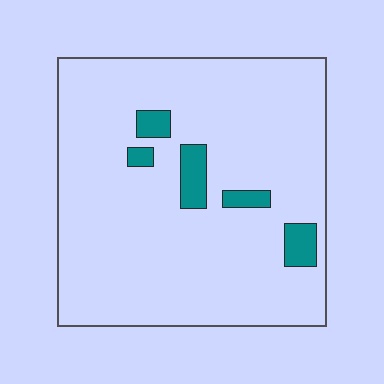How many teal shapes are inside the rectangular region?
5.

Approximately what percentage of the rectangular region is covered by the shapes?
Approximately 10%.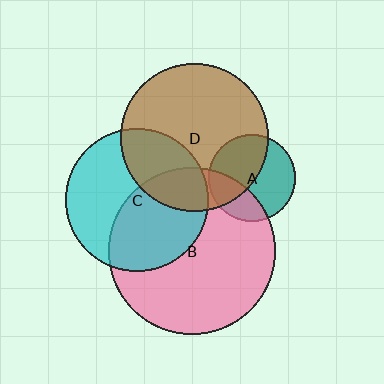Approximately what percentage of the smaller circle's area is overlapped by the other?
Approximately 30%.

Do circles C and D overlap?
Yes.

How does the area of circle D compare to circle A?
Approximately 2.9 times.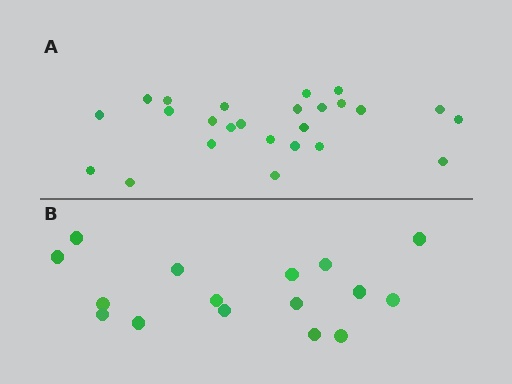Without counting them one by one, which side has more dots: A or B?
Region A (the top region) has more dots.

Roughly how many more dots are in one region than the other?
Region A has roughly 8 or so more dots than region B.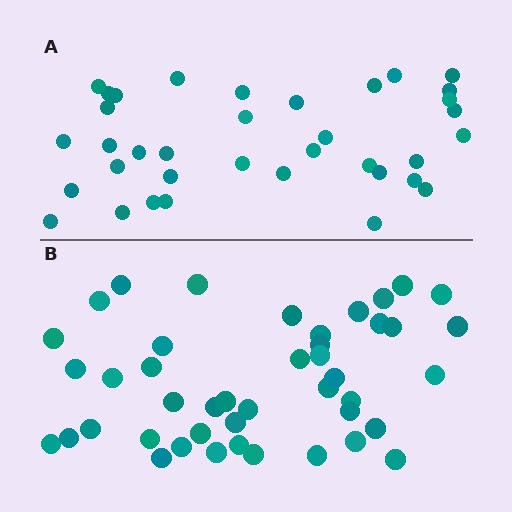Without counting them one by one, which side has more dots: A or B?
Region B (the bottom region) has more dots.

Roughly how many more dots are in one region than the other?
Region B has roughly 8 or so more dots than region A.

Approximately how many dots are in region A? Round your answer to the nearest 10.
About 40 dots. (The exact count is 36, which rounds to 40.)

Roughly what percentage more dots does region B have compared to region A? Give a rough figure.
About 20% more.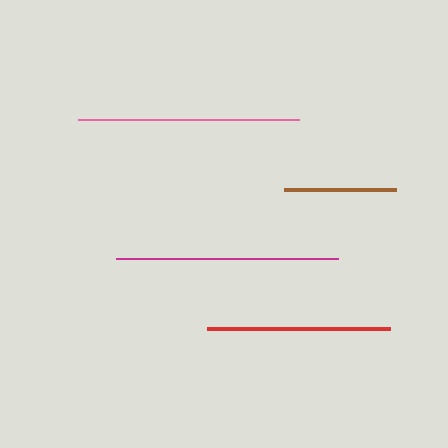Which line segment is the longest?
The magenta line is the longest at approximately 223 pixels.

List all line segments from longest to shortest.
From longest to shortest: magenta, pink, red, brown.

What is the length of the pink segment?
The pink segment is approximately 222 pixels long.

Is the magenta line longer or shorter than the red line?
The magenta line is longer than the red line.